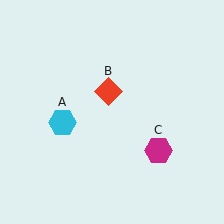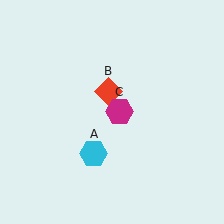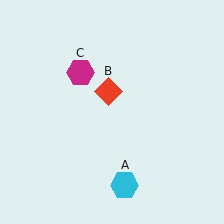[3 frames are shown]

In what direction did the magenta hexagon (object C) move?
The magenta hexagon (object C) moved up and to the left.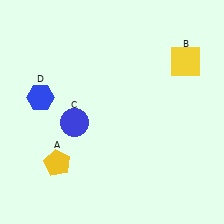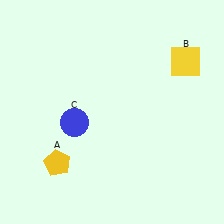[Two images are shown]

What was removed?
The blue hexagon (D) was removed in Image 2.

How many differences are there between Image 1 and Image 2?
There is 1 difference between the two images.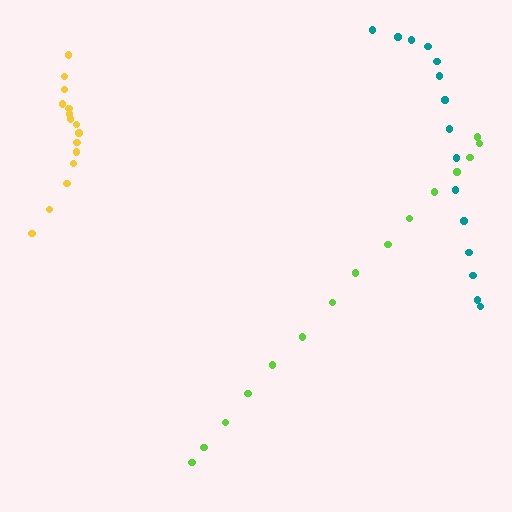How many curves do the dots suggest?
There are 3 distinct paths.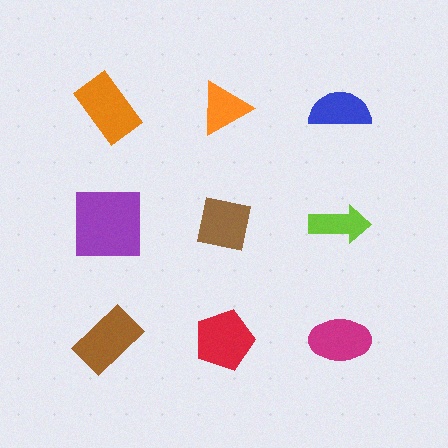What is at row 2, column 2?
A brown square.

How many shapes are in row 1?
3 shapes.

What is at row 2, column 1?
A purple square.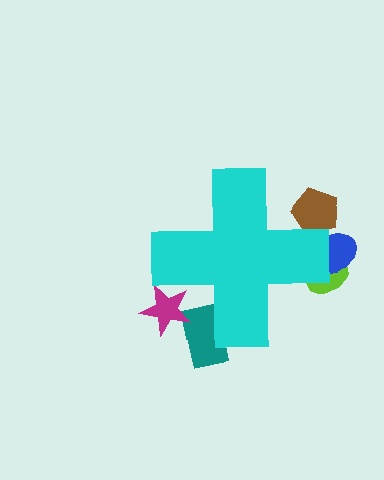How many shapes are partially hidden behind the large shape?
5 shapes are partially hidden.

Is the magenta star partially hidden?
Yes, the magenta star is partially hidden behind the cyan cross.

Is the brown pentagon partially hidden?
Yes, the brown pentagon is partially hidden behind the cyan cross.